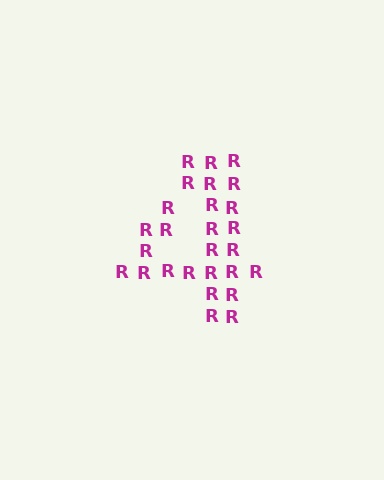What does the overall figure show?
The overall figure shows the digit 4.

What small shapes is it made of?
It is made of small letter R's.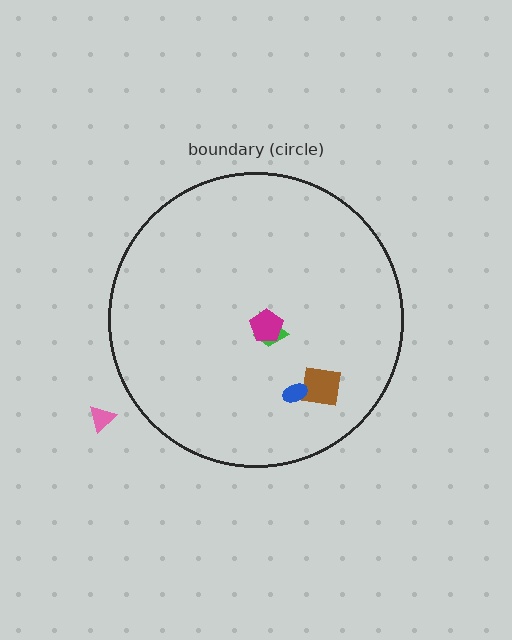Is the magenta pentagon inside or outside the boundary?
Inside.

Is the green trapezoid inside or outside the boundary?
Inside.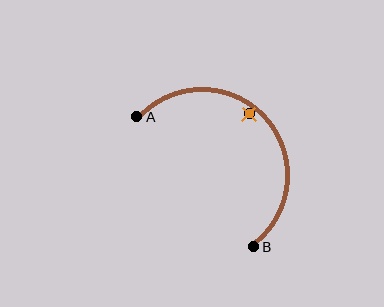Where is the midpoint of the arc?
The arc midpoint is the point on the curve farthest from the straight line joining A and B. It sits above and to the right of that line.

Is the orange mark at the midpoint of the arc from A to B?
No — the orange mark does not lie on the arc at all. It sits slightly inside the curve.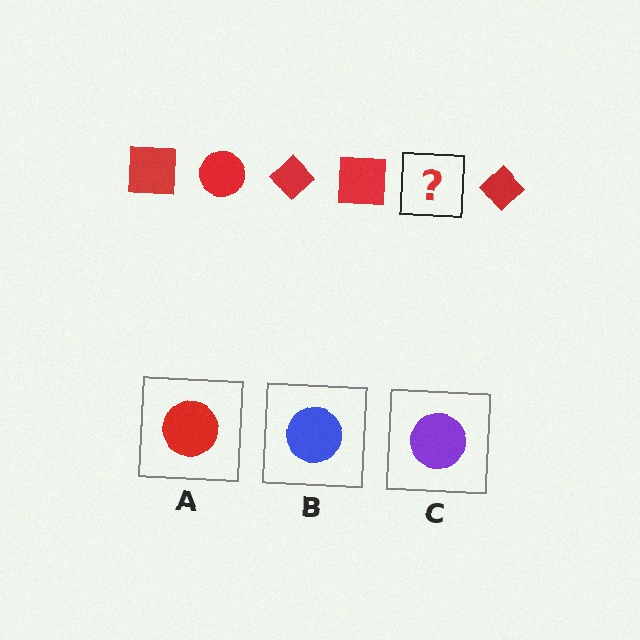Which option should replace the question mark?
Option A.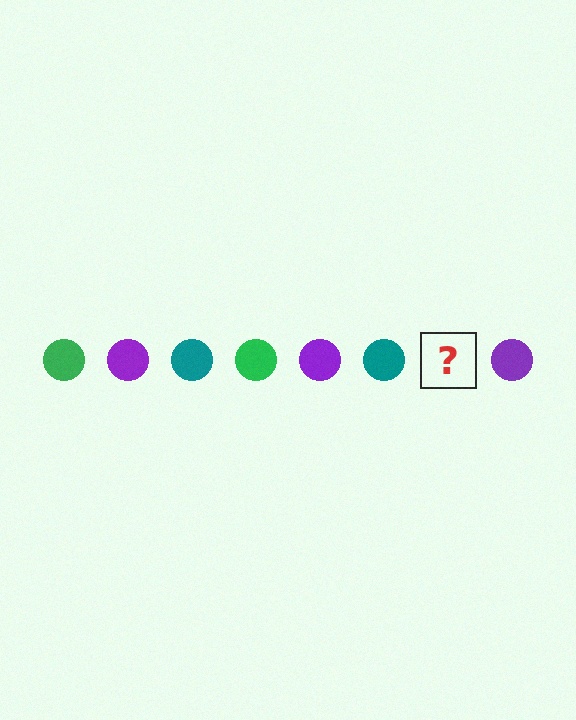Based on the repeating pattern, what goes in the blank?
The blank should be a green circle.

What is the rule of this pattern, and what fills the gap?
The rule is that the pattern cycles through green, purple, teal circles. The gap should be filled with a green circle.